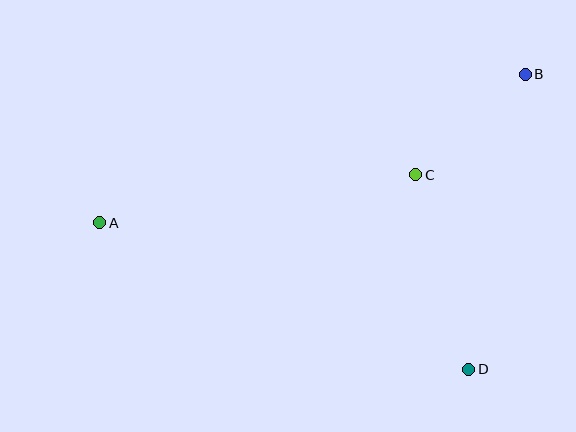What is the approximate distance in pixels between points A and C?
The distance between A and C is approximately 320 pixels.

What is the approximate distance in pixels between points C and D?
The distance between C and D is approximately 201 pixels.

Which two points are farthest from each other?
Points A and B are farthest from each other.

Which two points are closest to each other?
Points B and C are closest to each other.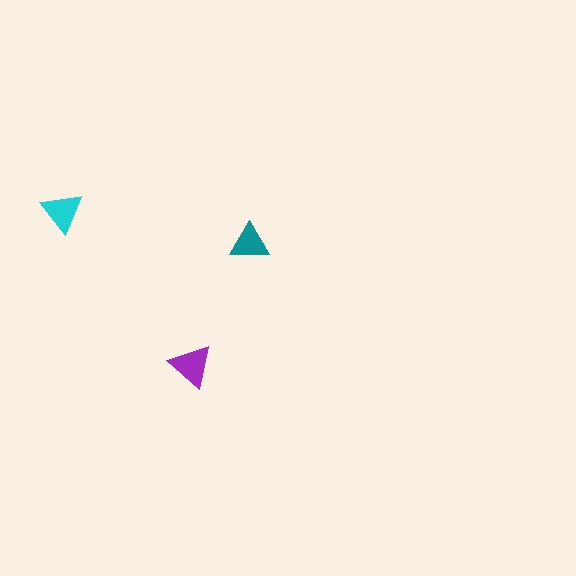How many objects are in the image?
There are 3 objects in the image.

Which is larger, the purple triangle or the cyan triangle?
The purple one.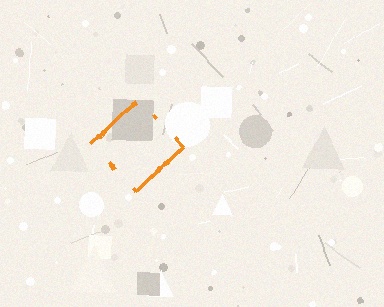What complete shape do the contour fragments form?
The contour fragments form a diamond.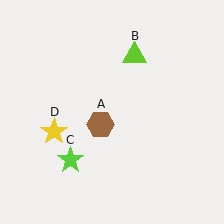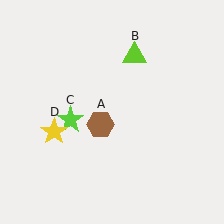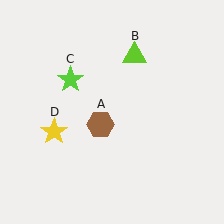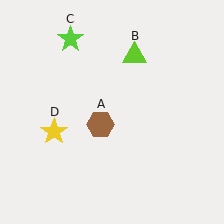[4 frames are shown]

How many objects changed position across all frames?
1 object changed position: lime star (object C).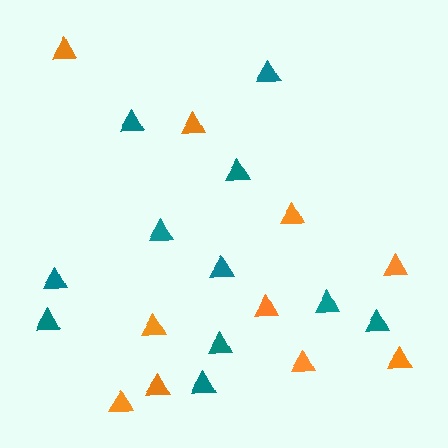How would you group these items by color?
There are 2 groups: one group of teal triangles (11) and one group of orange triangles (10).